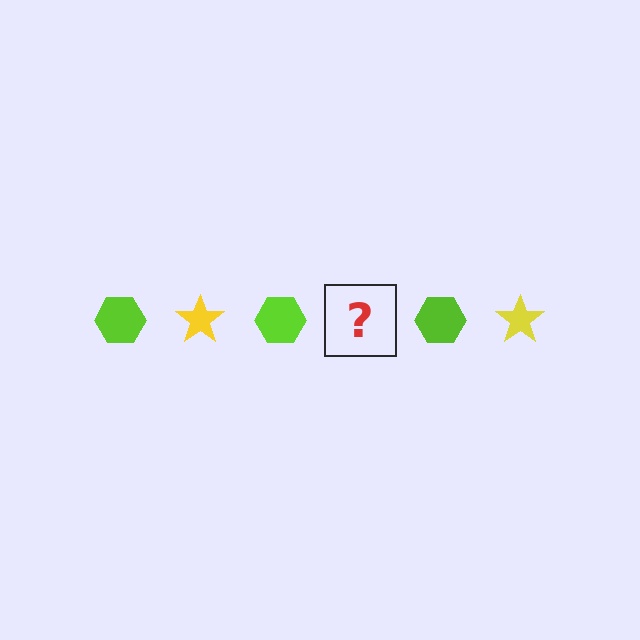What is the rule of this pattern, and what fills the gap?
The rule is that the pattern alternates between lime hexagon and yellow star. The gap should be filled with a yellow star.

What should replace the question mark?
The question mark should be replaced with a yellow star.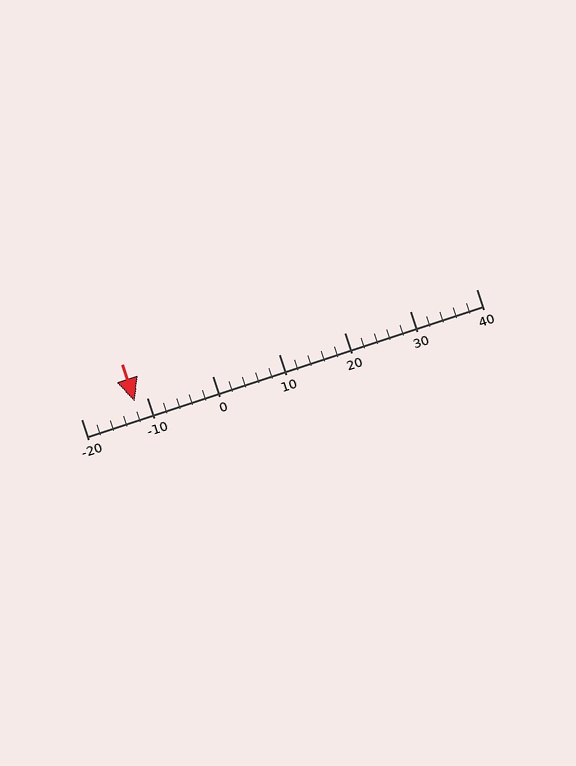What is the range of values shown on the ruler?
The ruler shows values from -20 to 40.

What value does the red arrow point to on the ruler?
The red arrow points to approximately -12.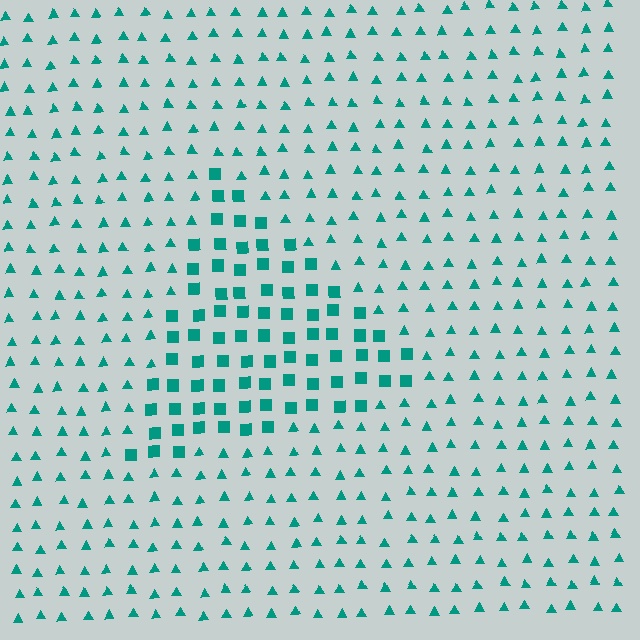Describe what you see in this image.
The image is filled with small teal elements arranged in a uniform grid. A triangle-shaped region contains squares, while the surrounding area contains triangles. The boundary is defined purely by the change in element shape.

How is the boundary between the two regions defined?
The boundary is defined by a change in element shape: squares inside vs. triangles outside. All elements share the same color and spacing.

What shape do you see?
I see a triangle.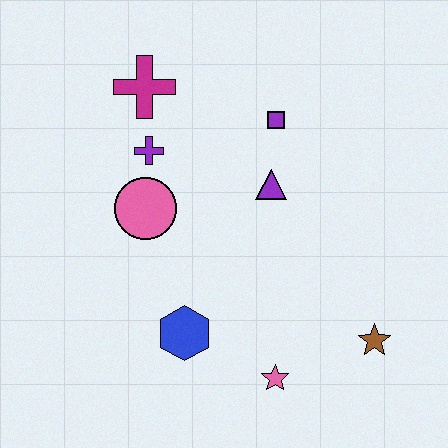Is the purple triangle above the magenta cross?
No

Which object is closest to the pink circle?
The purple cross is closest to the pink circle.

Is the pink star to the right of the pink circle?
Yes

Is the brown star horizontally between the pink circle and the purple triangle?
No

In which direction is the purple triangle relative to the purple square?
The purple triangle is below the purple square.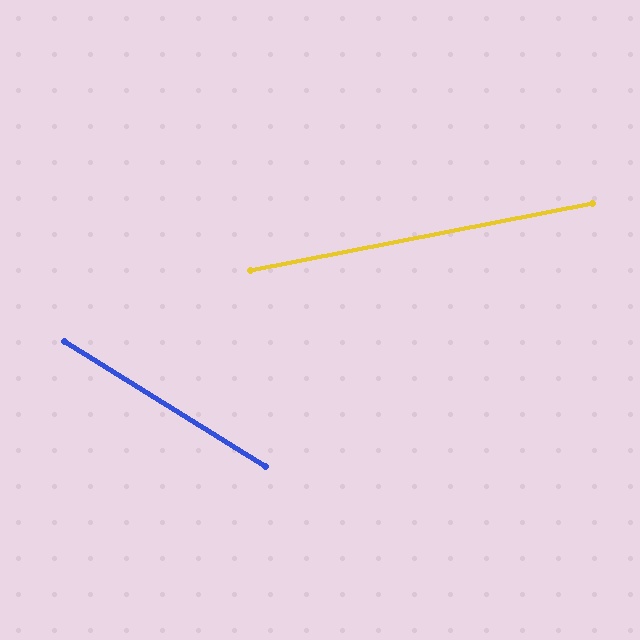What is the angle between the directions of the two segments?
Approximately 43 degrees.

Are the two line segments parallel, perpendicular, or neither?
Neither parallel nor perpendicular — they differ by about 43°.